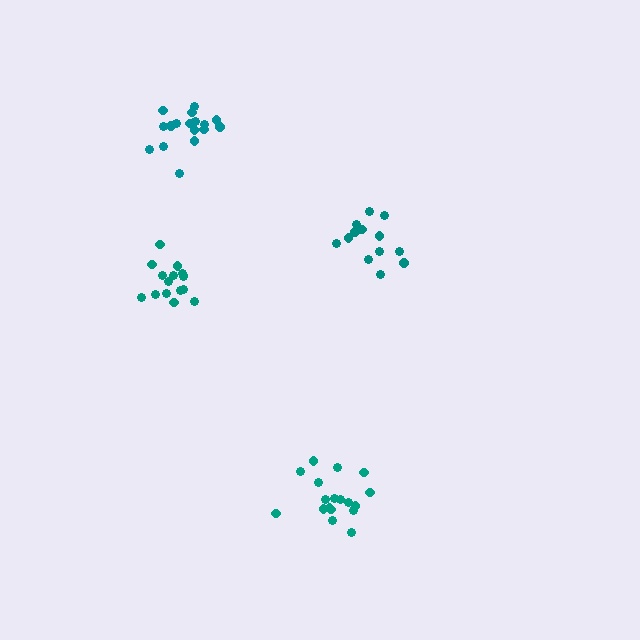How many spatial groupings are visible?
There are 4 spatial groupings.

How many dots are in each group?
Group 1: 16 dots, Group 2: 13 dots, Group 3: 18 dots, Group 4: 17 dots (64 total).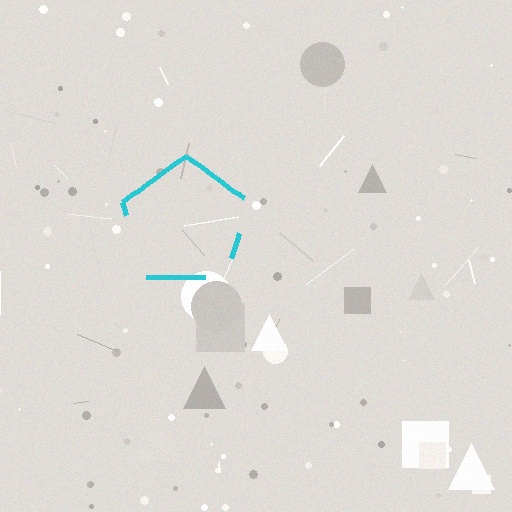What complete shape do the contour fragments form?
The contour fragments form a pentagon.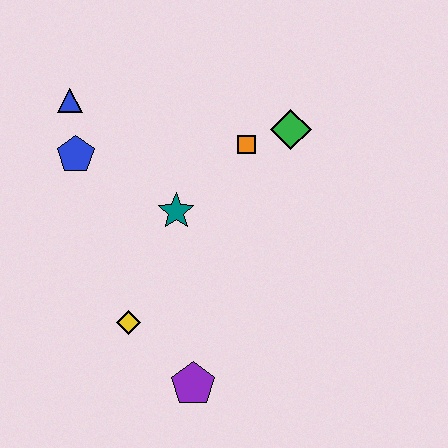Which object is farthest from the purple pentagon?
The blue triangle is farthest from the purple pentagon.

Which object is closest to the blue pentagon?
The blue triangle is closest to the blue pentagon.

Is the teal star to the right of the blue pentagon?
Yes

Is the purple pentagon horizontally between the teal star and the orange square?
Yes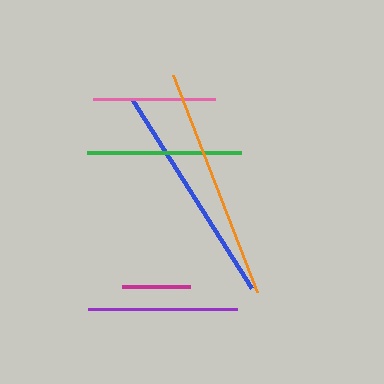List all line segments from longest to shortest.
From longest to shortest: orange, blue, green, purple, pink, magenta.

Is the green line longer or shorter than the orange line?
The orange line is longer than the green line.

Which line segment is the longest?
The orange line is the longest at approximately 232 pixels.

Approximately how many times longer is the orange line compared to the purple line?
The orange line is approximately 1.6 times the length of the purple line.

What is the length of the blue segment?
The blue segment is approximately 222 pixels long.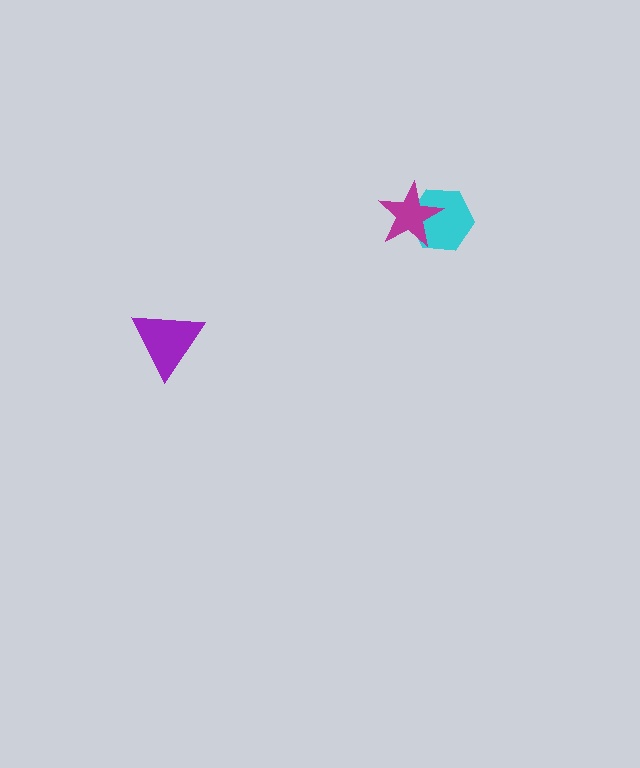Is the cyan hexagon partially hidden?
Yes, it is partially covered by another shape.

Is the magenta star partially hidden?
No, no other shape covers it.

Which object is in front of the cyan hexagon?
The magenta star is in front of the cyan hexagon.